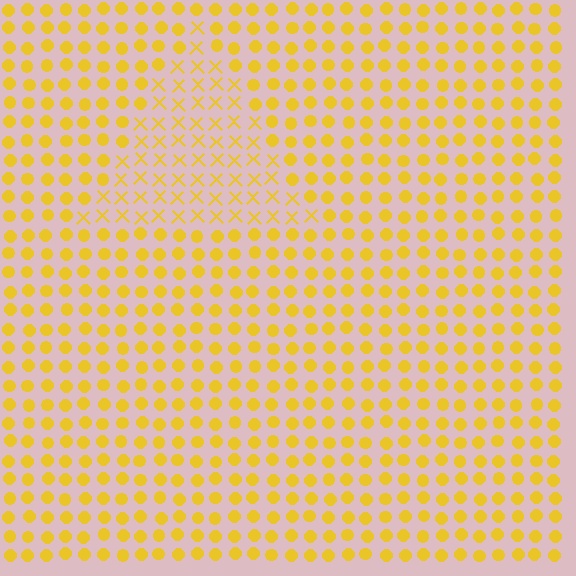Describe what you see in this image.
The image is filled with small yellow elements arranged in a uniform grid. A triangle-shaped region contains X marks, while the surrounding area contains circles. The boundary is defined purely by the change in element shape.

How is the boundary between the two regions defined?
The boundary is defined by a change in element shape: X marks inside vs. circles outside. All elements share the same color and spacing.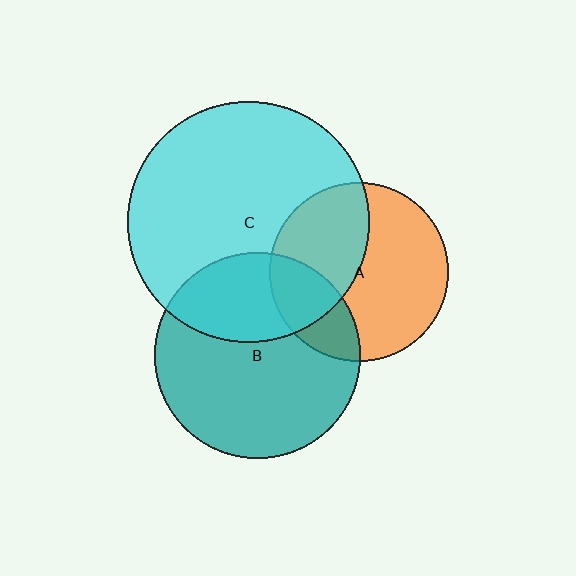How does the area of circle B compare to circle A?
Approximately 1.3 times.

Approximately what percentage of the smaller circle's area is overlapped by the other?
Approximately 40%.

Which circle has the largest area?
Circle C (cyan).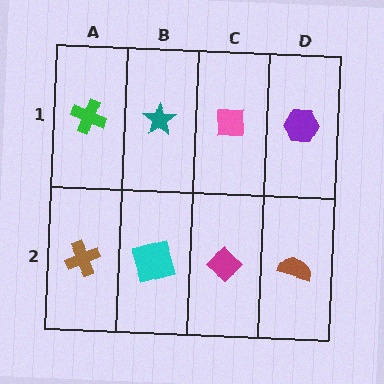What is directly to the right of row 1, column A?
A teal star.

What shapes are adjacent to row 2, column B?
A teal star (row 1, column B), a brown cross (row 2, column A), a magenta diamond (row 2, column C).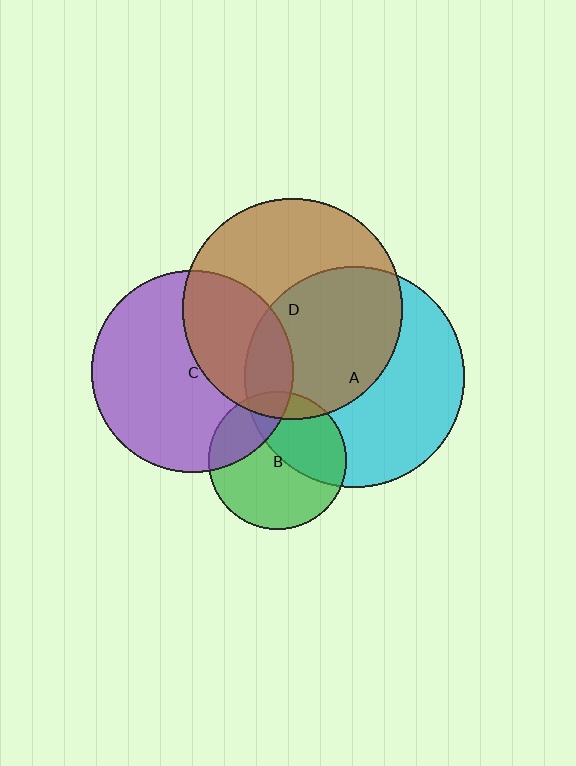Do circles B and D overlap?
Yes.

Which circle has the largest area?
Circle A (cyan).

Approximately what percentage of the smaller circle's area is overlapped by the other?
Approximately 10%.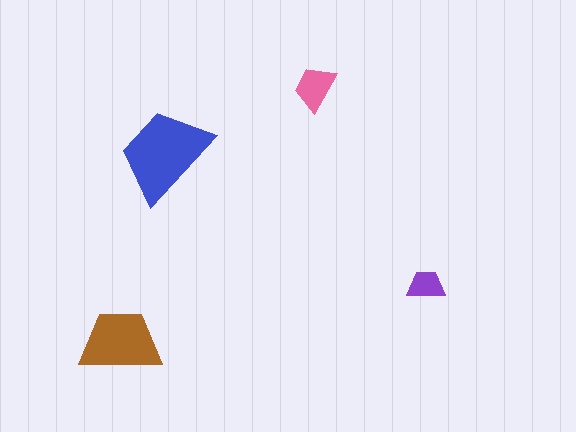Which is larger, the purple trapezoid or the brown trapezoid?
The brown one.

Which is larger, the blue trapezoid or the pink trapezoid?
The blue one.